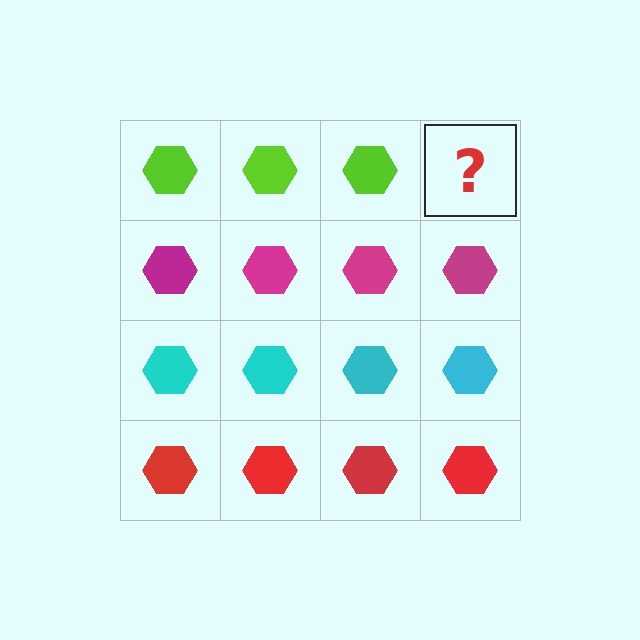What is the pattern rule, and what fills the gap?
The rule is that each row has a consistent color. The gap should be filled with a lime hexagon.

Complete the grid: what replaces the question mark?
The question mark should be replaced with a lime hexagon.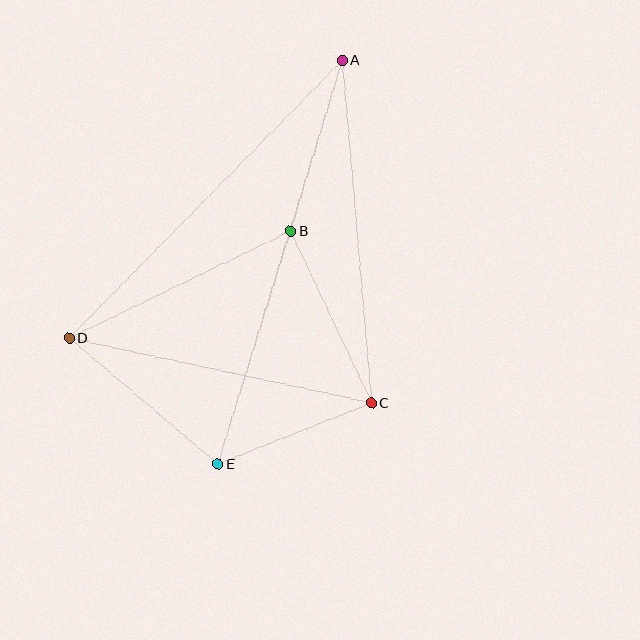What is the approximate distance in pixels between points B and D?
The distance between B and D is approximately 246 pixels.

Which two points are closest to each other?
Points C and E are closest to each other.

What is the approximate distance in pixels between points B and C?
The distance between B and C is approximately 190 pixels.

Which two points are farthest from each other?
Points A and E are farthest from each other.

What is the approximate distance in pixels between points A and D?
The distance between A and D is approximately 389 pixels.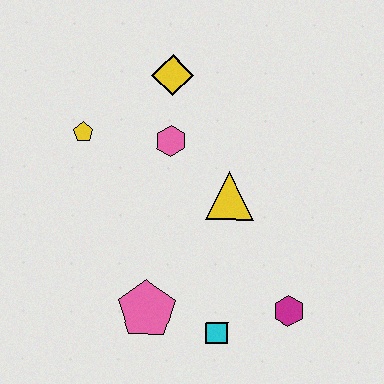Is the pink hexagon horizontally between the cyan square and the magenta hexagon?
No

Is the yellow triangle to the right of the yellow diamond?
Yes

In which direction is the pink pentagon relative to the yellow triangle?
The pink pentagon is below the yellow triangle.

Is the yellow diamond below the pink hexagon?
No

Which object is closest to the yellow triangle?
The pink hexagon is closest to the yellow triangle.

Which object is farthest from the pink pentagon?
The yellow diamond is farthest from the pink pentagon.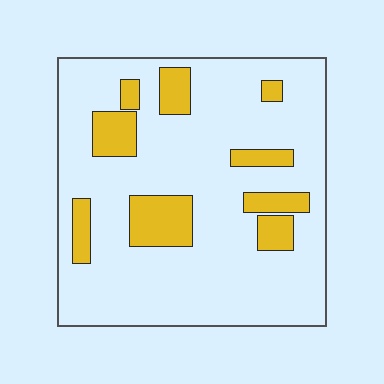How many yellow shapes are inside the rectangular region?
9.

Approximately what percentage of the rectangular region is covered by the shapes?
Approximately 20%.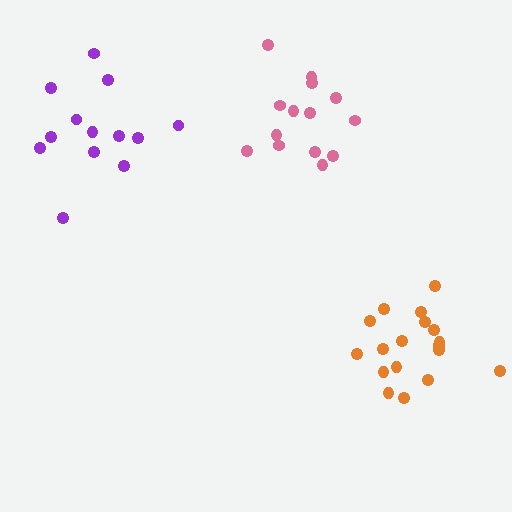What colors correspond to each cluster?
The clusters are colored: purple, orange, pink.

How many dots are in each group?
Group 1: 13 dots, Group 2: 18 dots, Group 3: 14 dots (45 total).